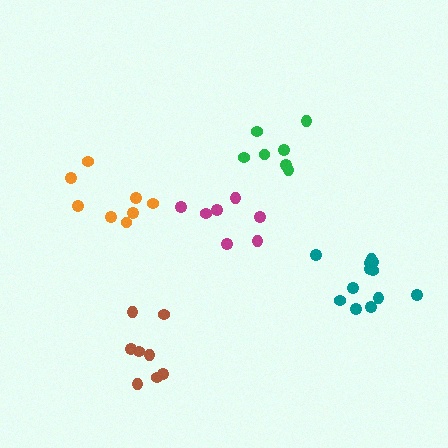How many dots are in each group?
Group 1: 8 dots, Group 2: 7 dots, Group 3: 12 dots, Group 4: 7 dots, Group 5: 8 dots (42 total).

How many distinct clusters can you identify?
There are 5 distinct clusters.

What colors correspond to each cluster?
The clusters are colored: brown, green, teal, magenta, orange.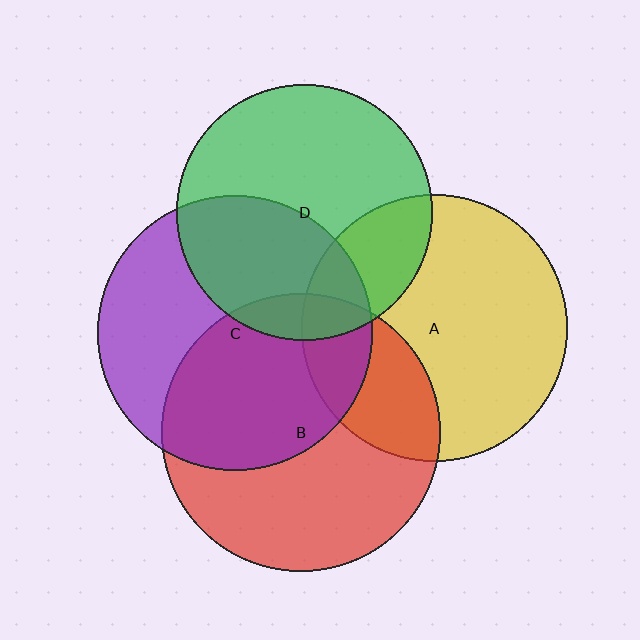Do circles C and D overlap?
Yes.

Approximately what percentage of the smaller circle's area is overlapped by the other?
Approximately 40%.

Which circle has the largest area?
Circle B (red).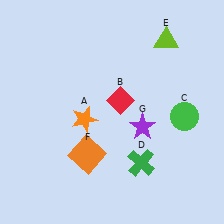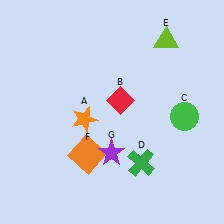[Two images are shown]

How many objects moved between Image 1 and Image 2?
1 object moved between the two images.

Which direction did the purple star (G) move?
The purple star (G) moved left.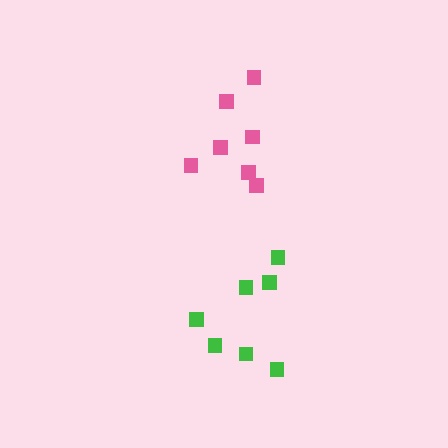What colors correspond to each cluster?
The clusters are colored: green, pink.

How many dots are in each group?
Group 1: 7 dots, Group 2: 7 dots (14 total).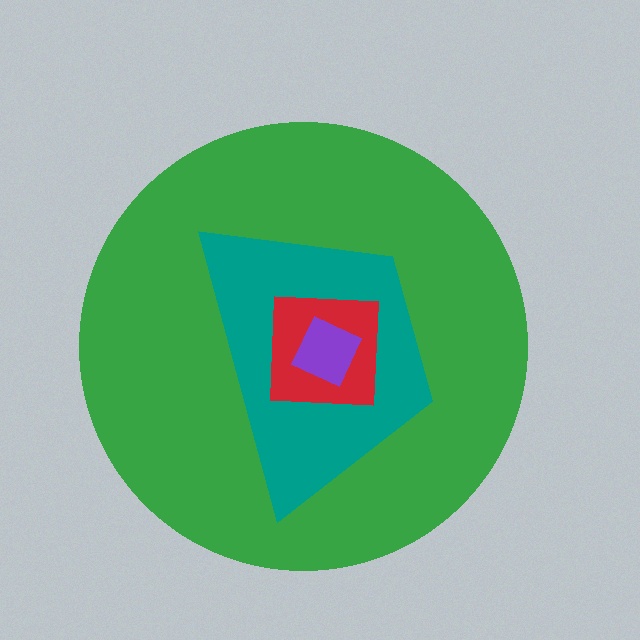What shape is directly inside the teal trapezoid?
The red square.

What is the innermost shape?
The purple diamond.